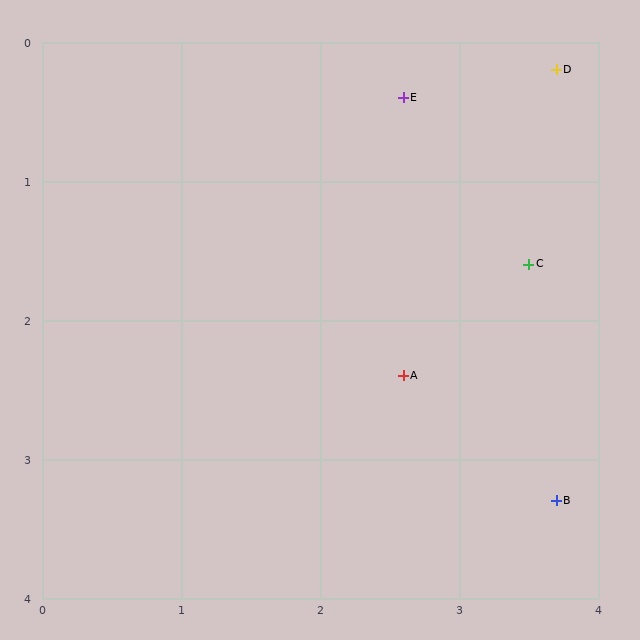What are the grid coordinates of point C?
Point C is at approximately (3.5, 1.6).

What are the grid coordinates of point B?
Point B is at approximately (3.7, 3.3).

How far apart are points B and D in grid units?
Points B and D are about 3.1 grid units apart.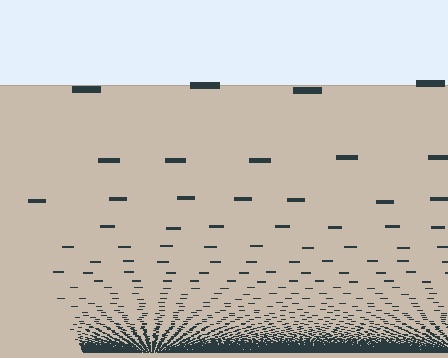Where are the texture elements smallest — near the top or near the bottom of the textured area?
Near the bottom.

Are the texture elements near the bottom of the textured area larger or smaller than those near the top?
Smaller. The gradient is inverted — elements near the bottom are smaller and denser.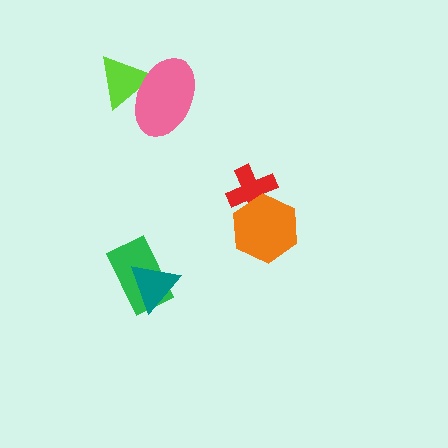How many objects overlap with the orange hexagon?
1 object overlaps with the orange hexagon.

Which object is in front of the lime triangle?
The pink ellipse is in front of the lime triangle.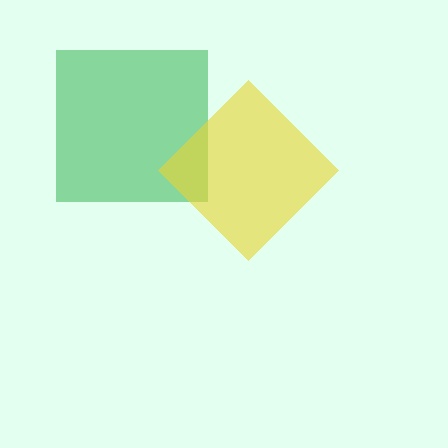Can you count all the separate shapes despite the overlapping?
Yes, there are 2 separate shapes.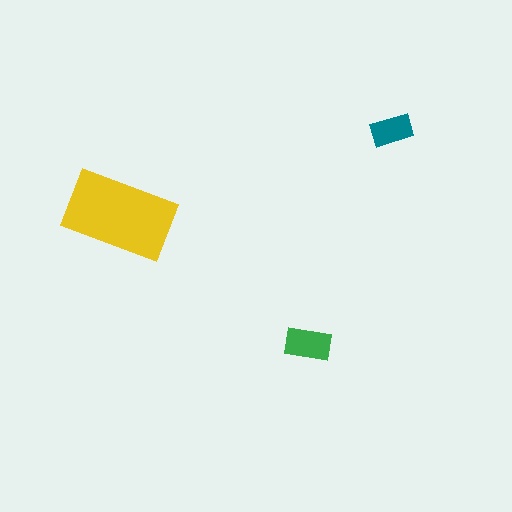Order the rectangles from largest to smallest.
the yellow one, the green one, the teal one.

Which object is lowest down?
The green rectangle is bottommost.